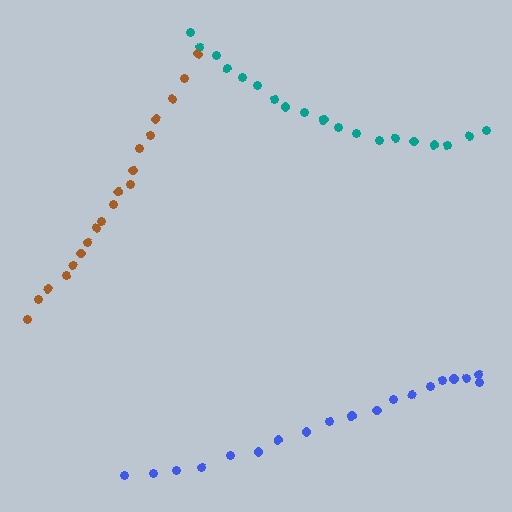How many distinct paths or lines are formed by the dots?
There are 3 distinct paths.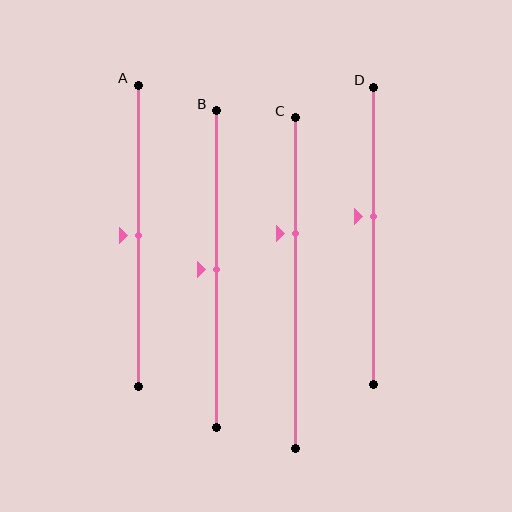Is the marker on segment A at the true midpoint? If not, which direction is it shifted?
Yes, the marker on segment A is at the true midpoint.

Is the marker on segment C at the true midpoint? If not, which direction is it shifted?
No, the marker on segment C is shifted upward by about 15% of the segment length.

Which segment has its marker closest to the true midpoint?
Segment A has its marker closest to the true midpoint.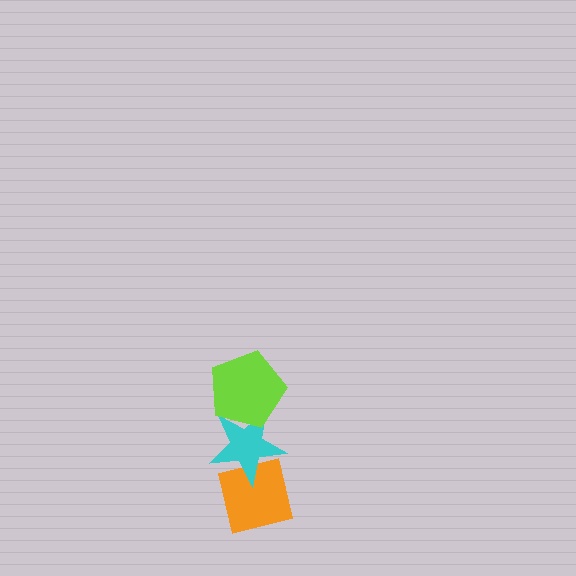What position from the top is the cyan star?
The cyan star is 2nd from the top.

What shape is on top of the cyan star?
The lime pentagon is on top of the cyan star.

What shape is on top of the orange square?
The cyan star is on top of the orange square.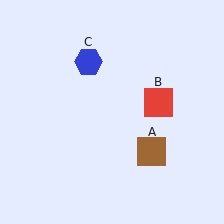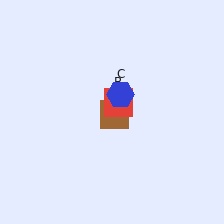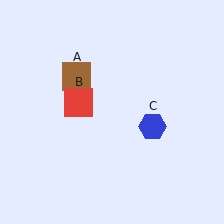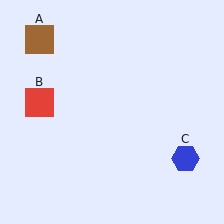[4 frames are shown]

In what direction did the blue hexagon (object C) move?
The blue hexagon (object C) moved down and to the right.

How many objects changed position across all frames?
3 objects changed position: brown square (object A), red square (object B), blue hexagon (object C).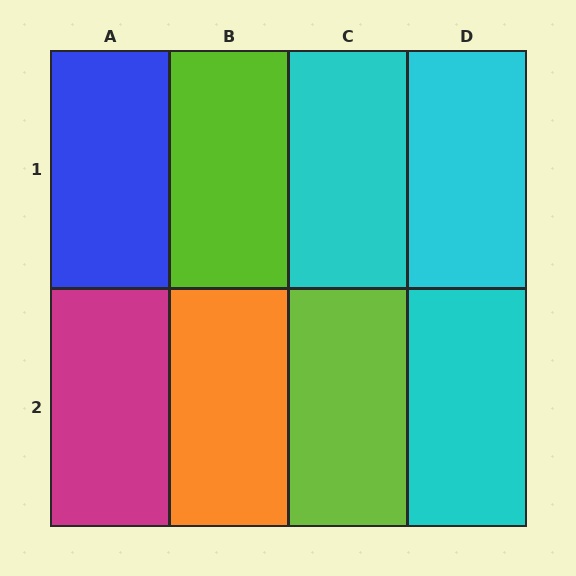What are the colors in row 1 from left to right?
Blue, lime, cyan, cyan.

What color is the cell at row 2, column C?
Lime.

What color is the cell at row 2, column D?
Cyan.